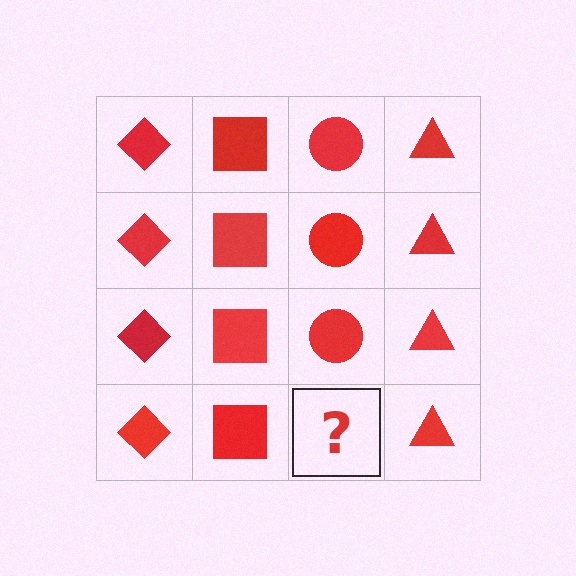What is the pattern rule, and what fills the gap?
The rule is that each column has a consistent shape. The gap should be filled with a red circle.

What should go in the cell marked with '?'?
The missing cell should contain a red circle.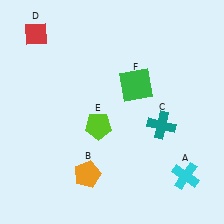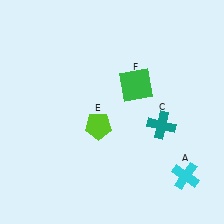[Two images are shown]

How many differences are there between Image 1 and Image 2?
There are 2 differences between the two images.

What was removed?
The orange pentagon (B), the red diamond (D) were removed in Image 2.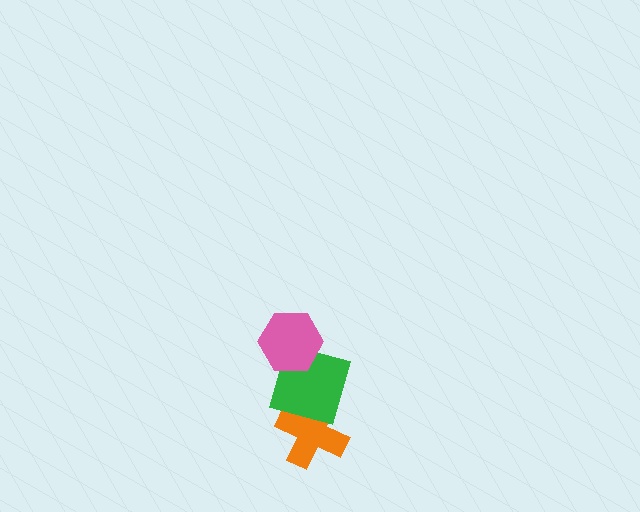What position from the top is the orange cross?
The orange cross is 3rd from the top.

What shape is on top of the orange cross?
The green square is on top of the orange cross.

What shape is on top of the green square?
The pink hexagon is on top of the green square.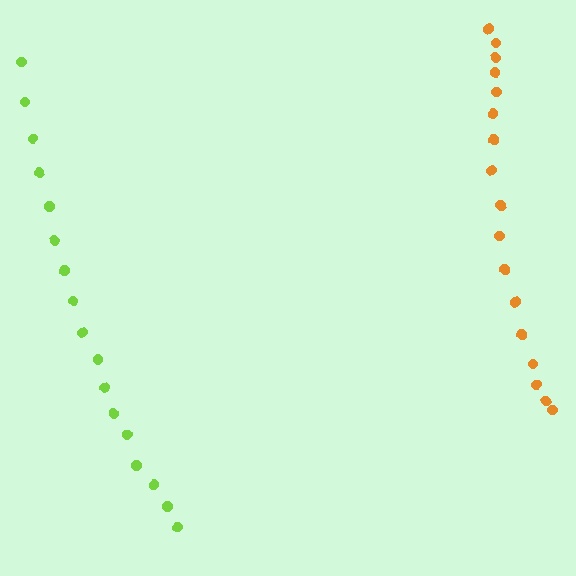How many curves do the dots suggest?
There are 2 distinct paths.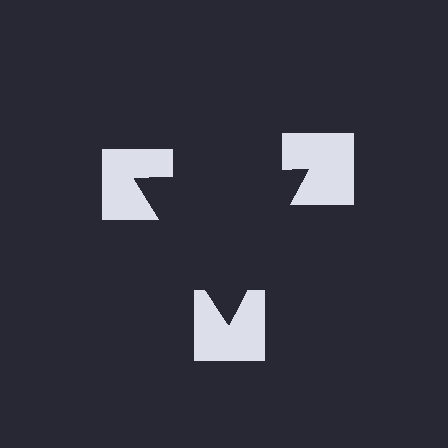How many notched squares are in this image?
There are 3 — one at each vertex of the illusory triangle.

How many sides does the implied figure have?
3 sides.